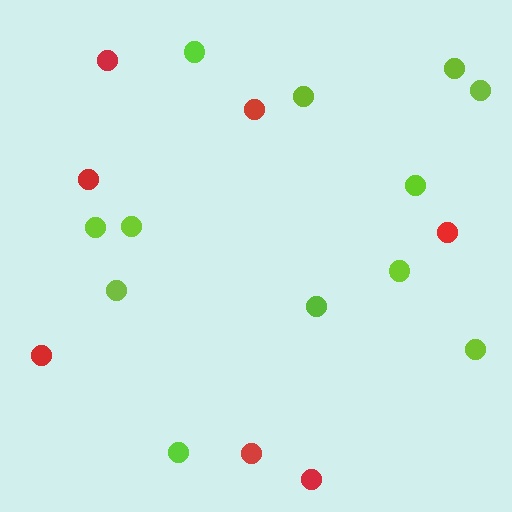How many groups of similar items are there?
There are 2 groups: one group of lime circles (12) and one group of red circles (7).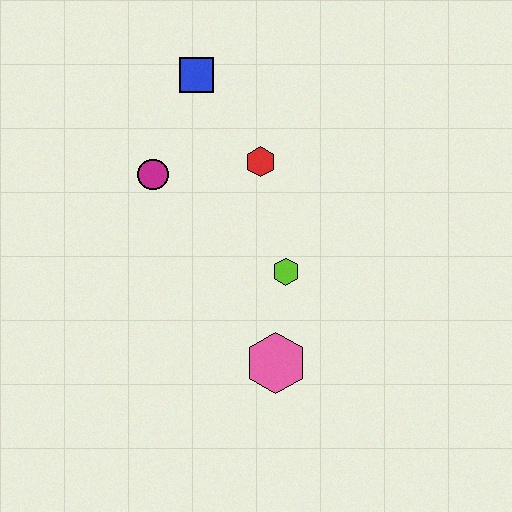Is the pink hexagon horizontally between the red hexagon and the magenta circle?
No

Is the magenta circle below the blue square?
Yes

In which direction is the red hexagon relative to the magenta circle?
The red hexagon is to the right of the magenta circle.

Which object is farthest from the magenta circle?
The pink hexagon is farthest from the magenta circle.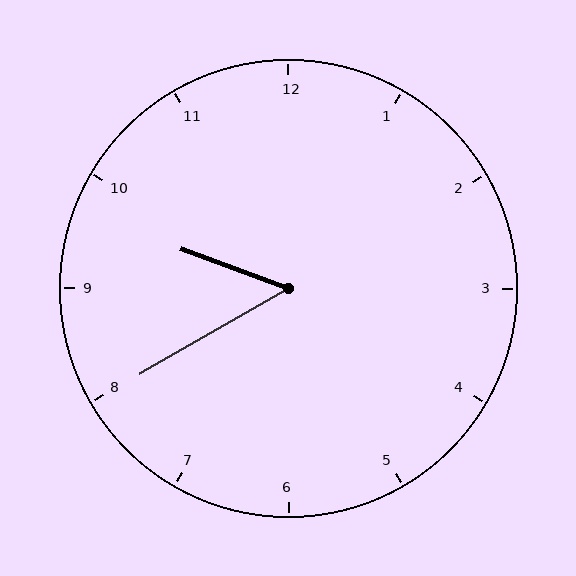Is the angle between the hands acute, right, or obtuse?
It is acute.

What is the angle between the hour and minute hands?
Approximately 50 degrees.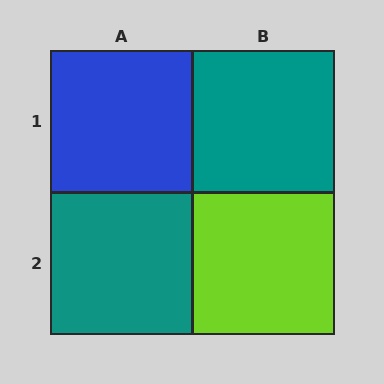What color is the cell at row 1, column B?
Teal.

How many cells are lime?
1 cell is lime.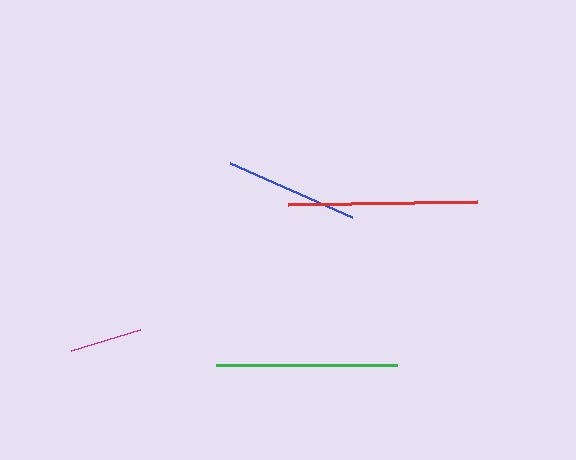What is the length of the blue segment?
The blue segment is approximately 134 pixels long.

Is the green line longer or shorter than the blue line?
The green line is longer than the blue line.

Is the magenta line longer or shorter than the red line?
The red line is longer than the magenta line.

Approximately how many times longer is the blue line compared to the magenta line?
The blue line is approximately 1.9 times the length of the magenta line.